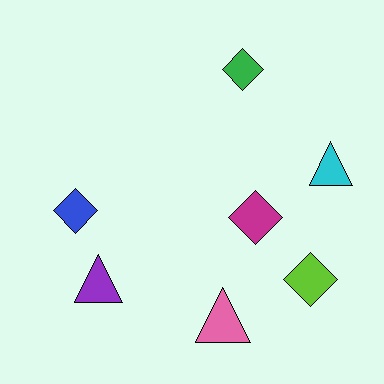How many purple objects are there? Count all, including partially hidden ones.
There is 1 purple object.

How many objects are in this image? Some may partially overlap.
There are 7 objects.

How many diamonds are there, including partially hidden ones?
There are 4 diamonds.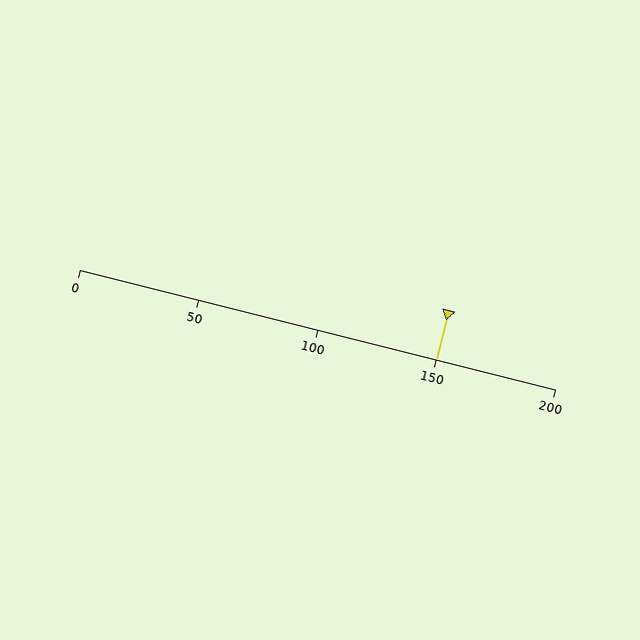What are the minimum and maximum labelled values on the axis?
The axis runs from 0 to 200.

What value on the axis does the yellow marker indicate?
The marker indicates approximately 150.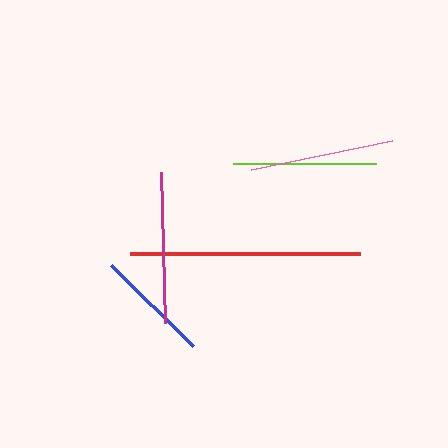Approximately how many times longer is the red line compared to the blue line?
The red line is approximately 2.0 times the length of the blue line.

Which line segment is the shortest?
The blue line is the shortest at approximately 115 pixels.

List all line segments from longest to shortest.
From longest to shortest: red, magenta, pink, lime, blue.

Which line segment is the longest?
The red line is the longest at approximately 230 pixels.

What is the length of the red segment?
The red segment is approximately 230 pixels long.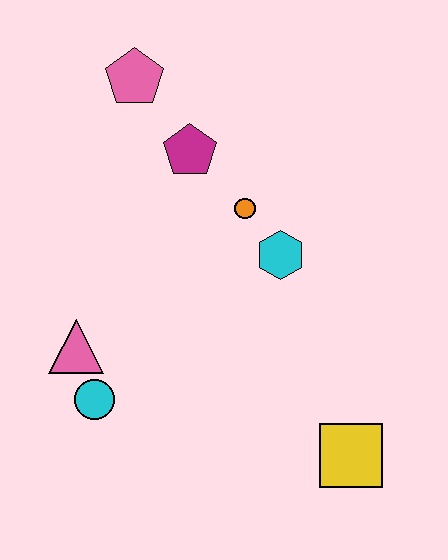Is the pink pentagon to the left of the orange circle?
Yes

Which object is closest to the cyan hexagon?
The orange circle is closest to the cyan hexagon.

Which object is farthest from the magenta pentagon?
The yellow square is farthest from the magenta pentagon.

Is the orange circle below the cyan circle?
No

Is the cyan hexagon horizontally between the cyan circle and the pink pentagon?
No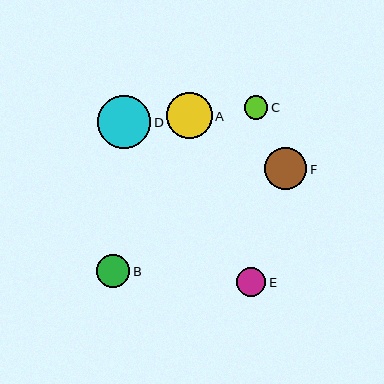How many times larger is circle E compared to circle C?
Circle E is approximately 1.2 times the size of circle C.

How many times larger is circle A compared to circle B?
Circle A is approximately 1.4 times the size of circle B.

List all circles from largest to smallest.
From largest to smallest: D, A, F, B, E, C.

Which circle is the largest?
Circle D is the largest with a size of approximately 53 pixels.